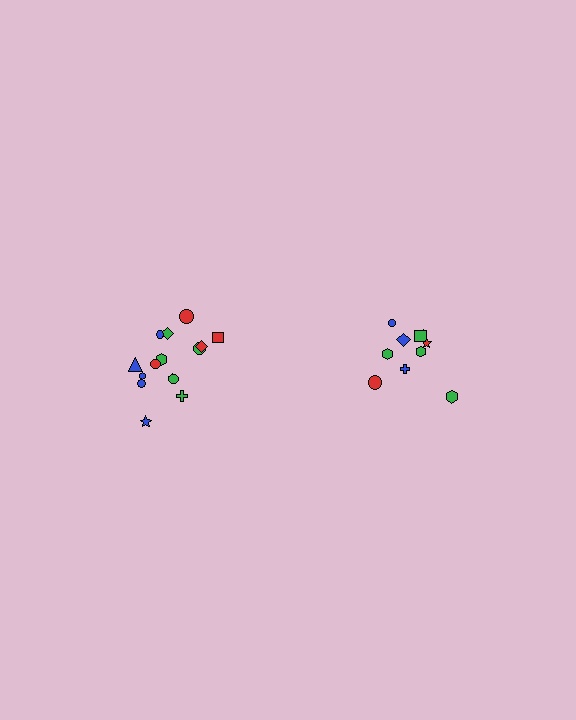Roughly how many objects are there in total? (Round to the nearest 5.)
Roughly 25 objects in total.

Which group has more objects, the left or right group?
The left group.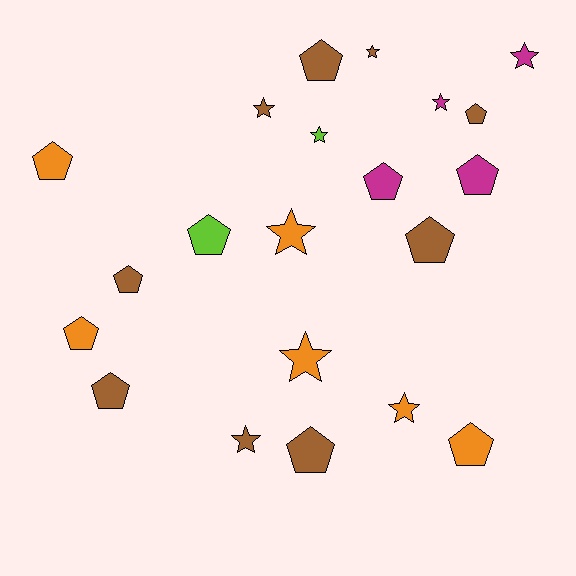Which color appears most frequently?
Brown, with 9 objects.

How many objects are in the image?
There are 21 objects.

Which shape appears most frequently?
Pentagon, with 12 objects.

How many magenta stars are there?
There are 2 magenta stars.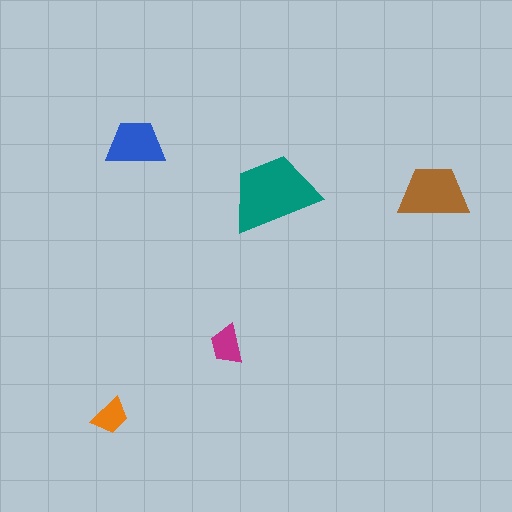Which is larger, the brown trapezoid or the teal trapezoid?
The teal one.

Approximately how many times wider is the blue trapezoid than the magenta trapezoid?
About 1.5 times wider.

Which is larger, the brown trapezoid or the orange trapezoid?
The brown one.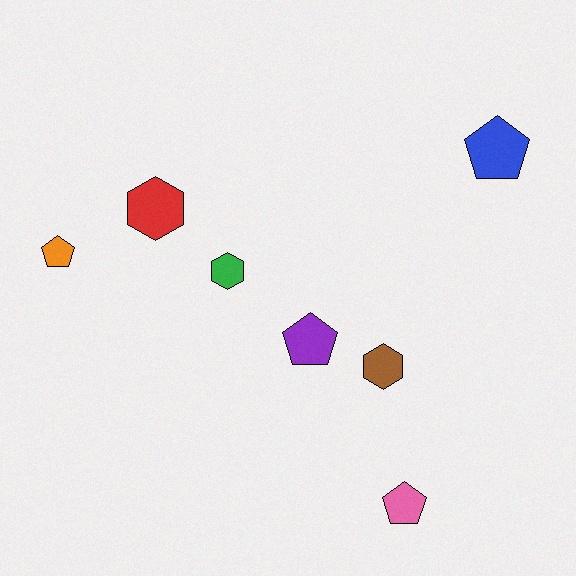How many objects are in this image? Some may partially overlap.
There are 7 objects.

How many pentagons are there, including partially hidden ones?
There are 4 pentagons.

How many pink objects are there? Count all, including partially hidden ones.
There is 1 pink object.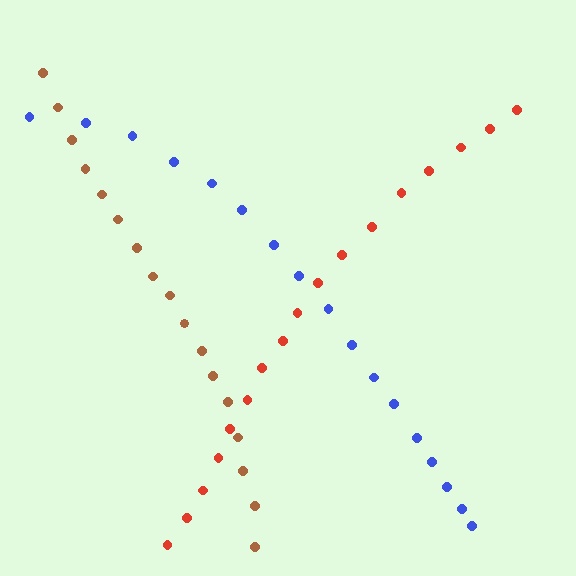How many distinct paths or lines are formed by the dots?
There are 3 distinct paths.